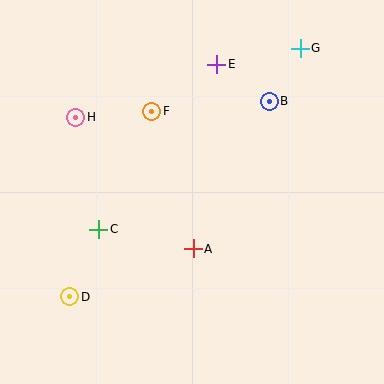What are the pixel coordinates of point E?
Point E is at (217, 64).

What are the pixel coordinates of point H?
Point H is at (76, 117).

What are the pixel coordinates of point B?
Point B is at (269, 101).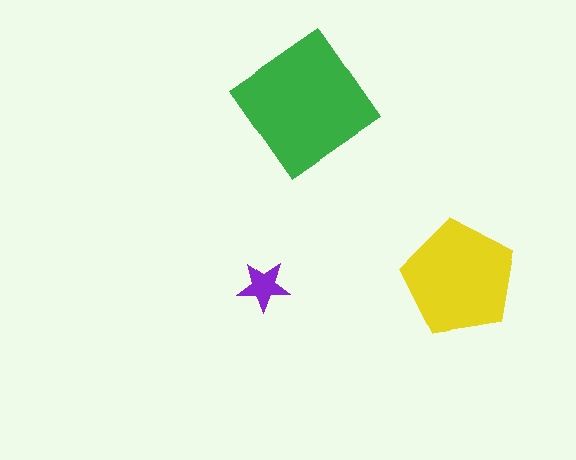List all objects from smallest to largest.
The purple star, the yellow pentagon, the green diamond.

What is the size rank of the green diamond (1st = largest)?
1st.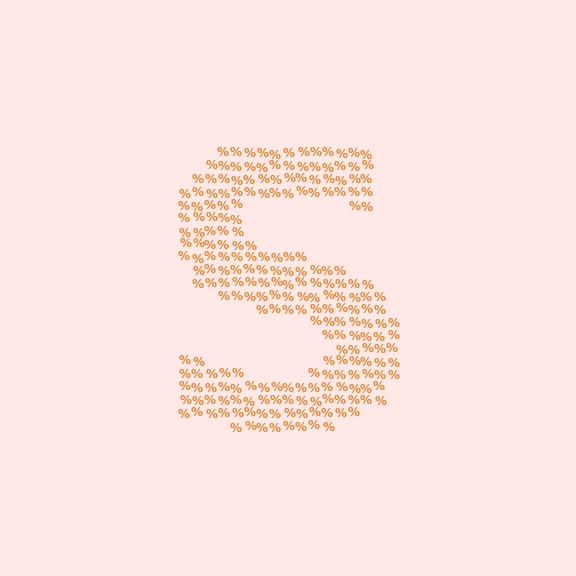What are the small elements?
The small elements are percent signs.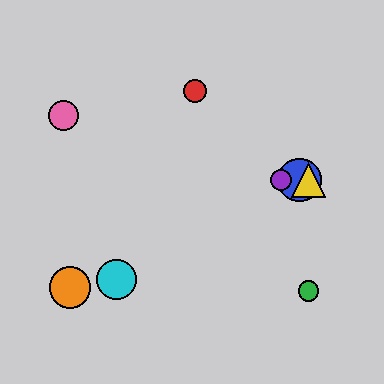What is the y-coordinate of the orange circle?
The orange circle is at y≈287.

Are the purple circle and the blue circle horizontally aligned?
Yes, both are at y≈180.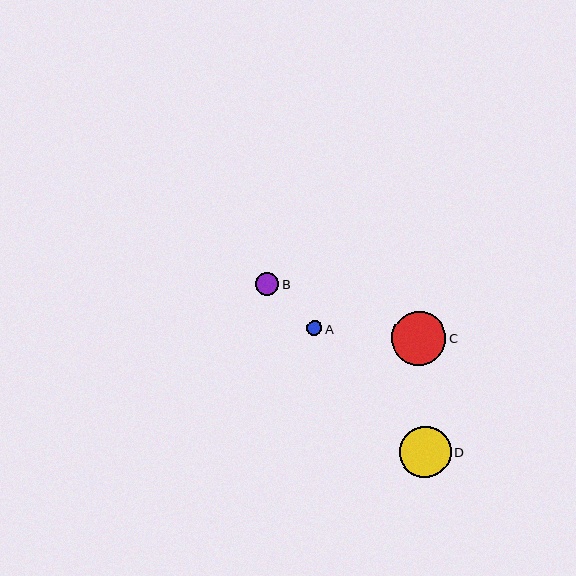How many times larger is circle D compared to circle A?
Circle D is approximately 3.4 times the size of circle A.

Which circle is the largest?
Circle C is the largest with a size of approximately 54 pixels.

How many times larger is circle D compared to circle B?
Circle D is approximately 2.3 times the size of circle B.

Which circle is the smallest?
Circle A is the smallest with a size of approximately 15 pixels.